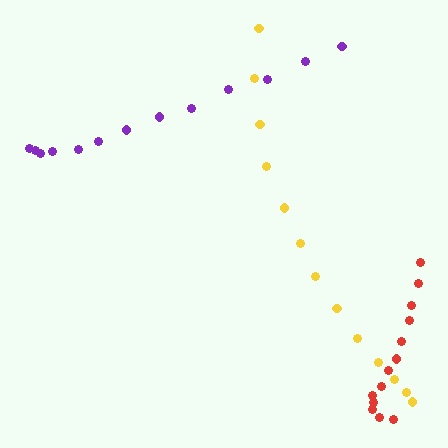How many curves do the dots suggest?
There are 3 distinct paths.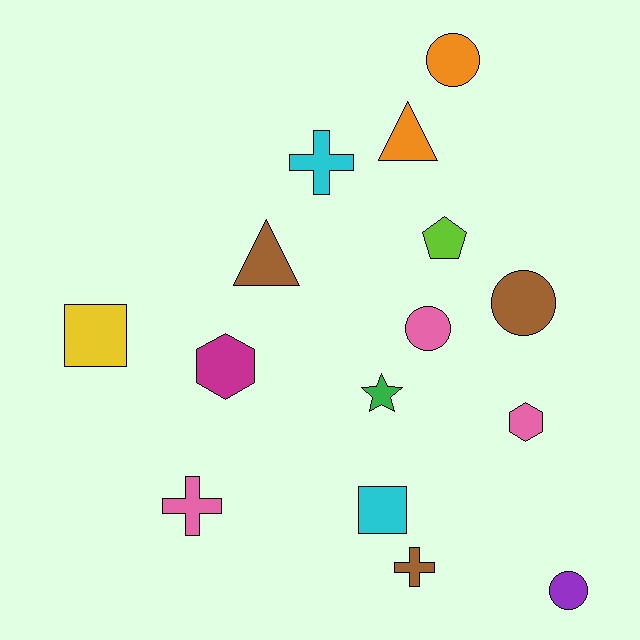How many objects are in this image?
There are 15 objects.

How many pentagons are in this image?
There is 1 pentagon.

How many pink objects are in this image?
There are 3 pink objects.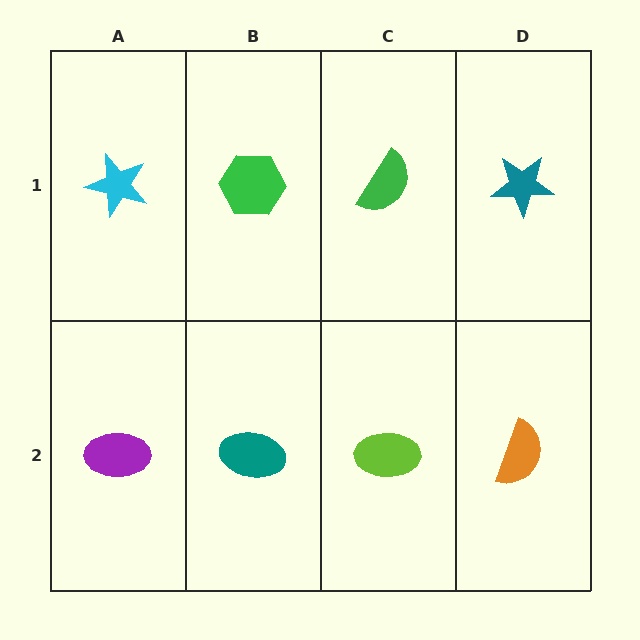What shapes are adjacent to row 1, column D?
An orange semicircle (row 2, column D), a green semicircle (row 1, column C).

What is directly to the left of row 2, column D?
A lime ellipse.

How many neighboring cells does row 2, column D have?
2.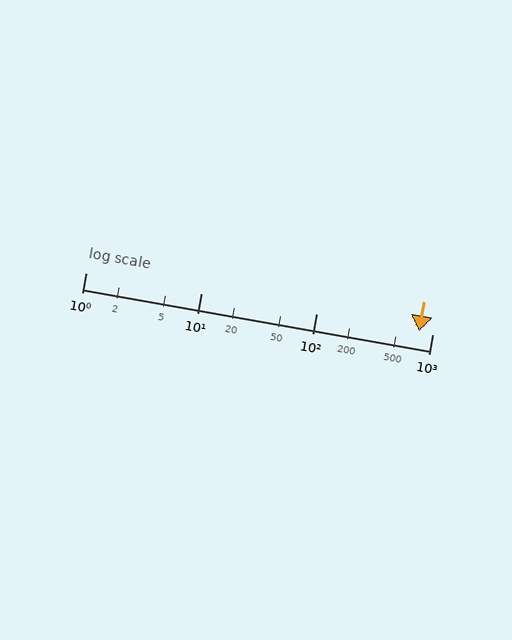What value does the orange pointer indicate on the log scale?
The pointer indicates approximately 770.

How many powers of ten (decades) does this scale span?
The scale spans 3 decades, from 1 to 1000.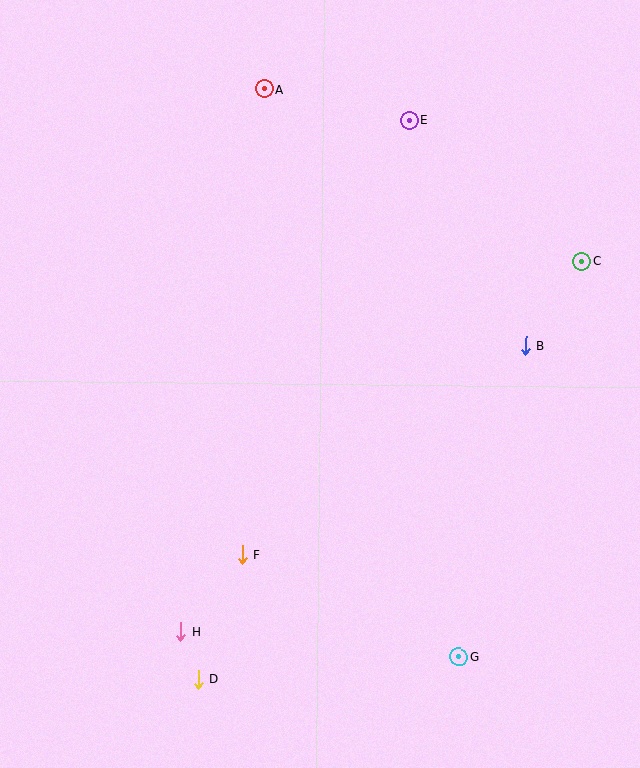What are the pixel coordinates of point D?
Point D is at (198, 679).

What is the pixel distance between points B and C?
The distance between B and C is 102 pixels.